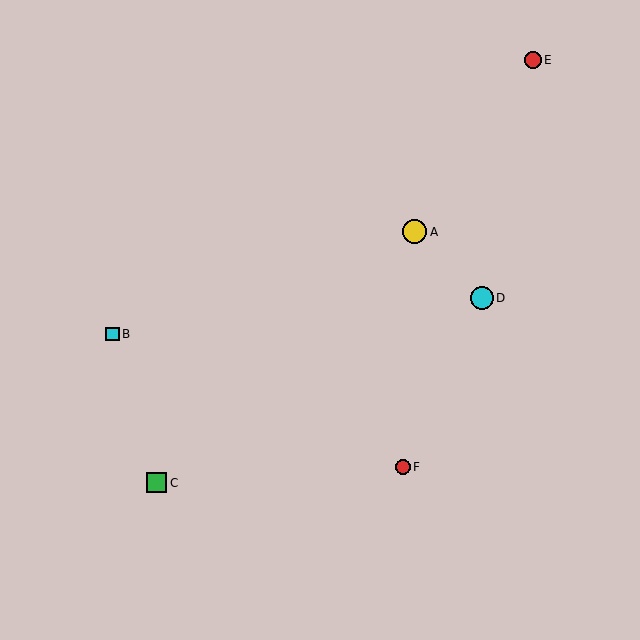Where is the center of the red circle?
The center of the red circle is at (403, 467).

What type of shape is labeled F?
Shape F is a red circle.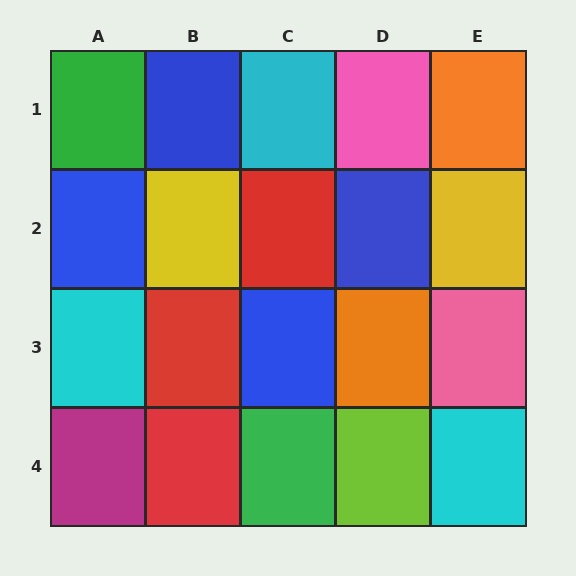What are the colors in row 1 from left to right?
Green, blue, cyan, pink, orange.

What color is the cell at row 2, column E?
Yellow.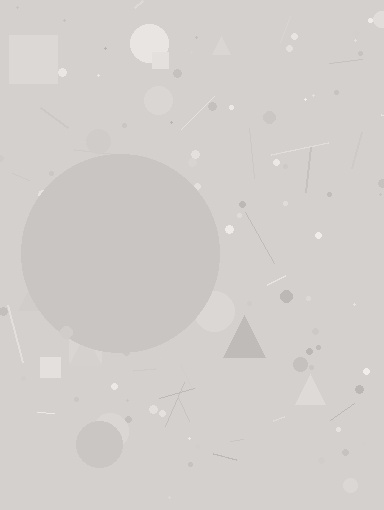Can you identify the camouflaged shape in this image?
The camouflaged shape is a circle.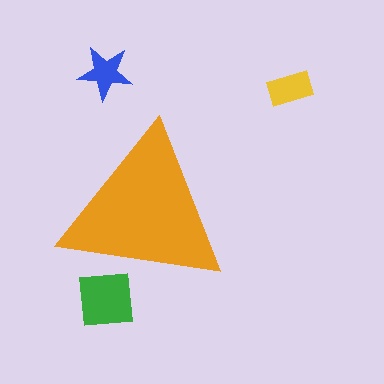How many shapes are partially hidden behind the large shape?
1 shape is partially hidden.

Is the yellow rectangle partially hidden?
No, the yellow rectangle is fully visible.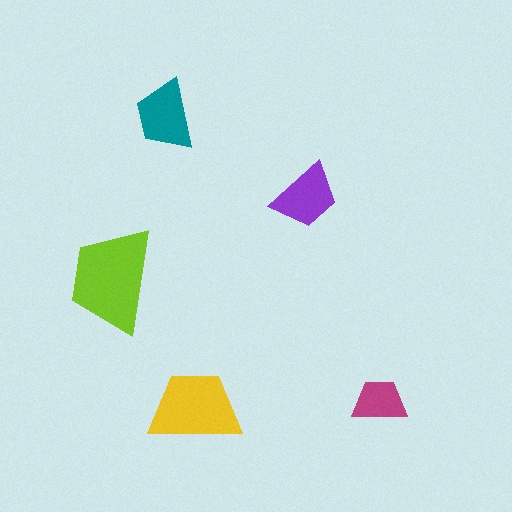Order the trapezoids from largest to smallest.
the lime one, the yellow one, the teal one, the purple one, the magenta one.